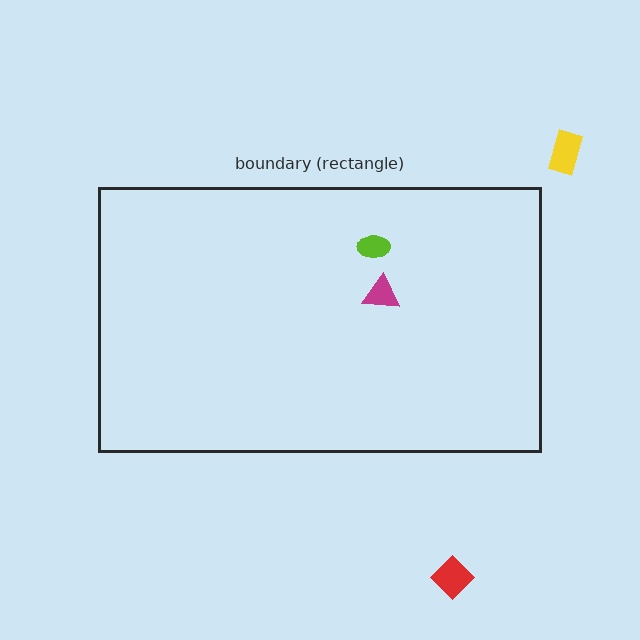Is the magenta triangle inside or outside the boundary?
Inside.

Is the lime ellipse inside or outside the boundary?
Inside.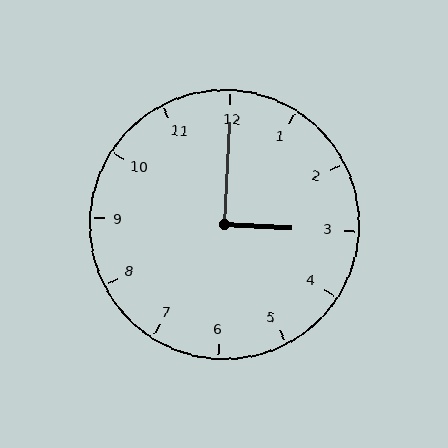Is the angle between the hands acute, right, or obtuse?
It is right.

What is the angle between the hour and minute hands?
Approximately 90 degrees.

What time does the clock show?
3:00.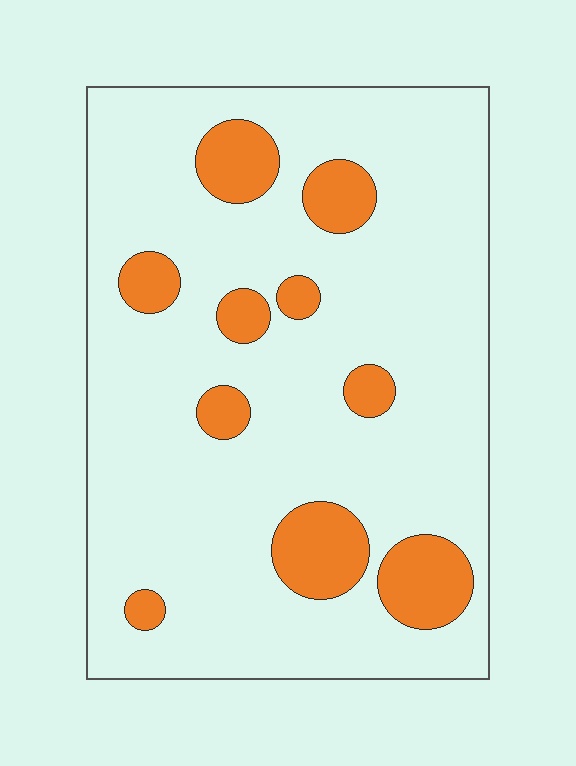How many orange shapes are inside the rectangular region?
10.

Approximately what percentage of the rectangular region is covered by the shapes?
Approximately 15%.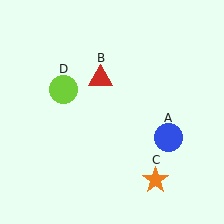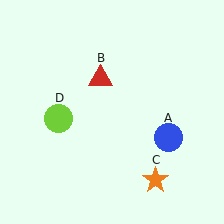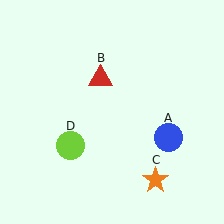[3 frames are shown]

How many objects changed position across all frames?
1 object changed position: lime circle (object D).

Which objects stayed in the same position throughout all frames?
Blue circle (object A) and red triangle (object B) and orange star (object C) remained stationary.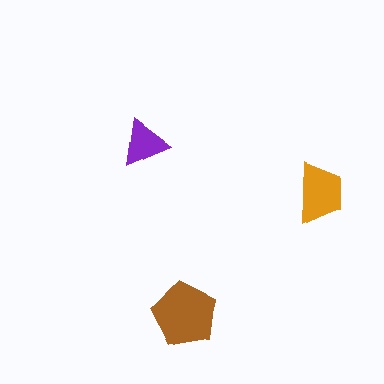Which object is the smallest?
The purple triangle.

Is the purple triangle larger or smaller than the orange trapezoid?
Smaller.